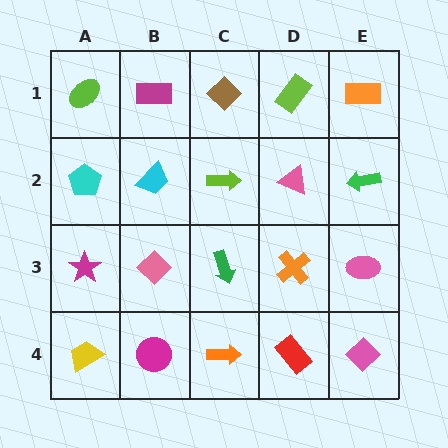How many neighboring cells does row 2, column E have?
3.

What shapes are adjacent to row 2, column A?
A lime ellipse (row 1, column A), a magenta star (row 3, column A), a cyan trapezoid (row 2, column B).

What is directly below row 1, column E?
A green arrow.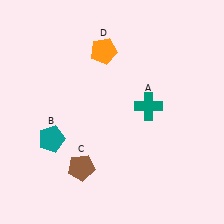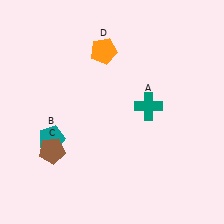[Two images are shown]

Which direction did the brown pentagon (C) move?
The brown pentagon (C) moved left.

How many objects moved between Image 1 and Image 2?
1 object moved between the two images.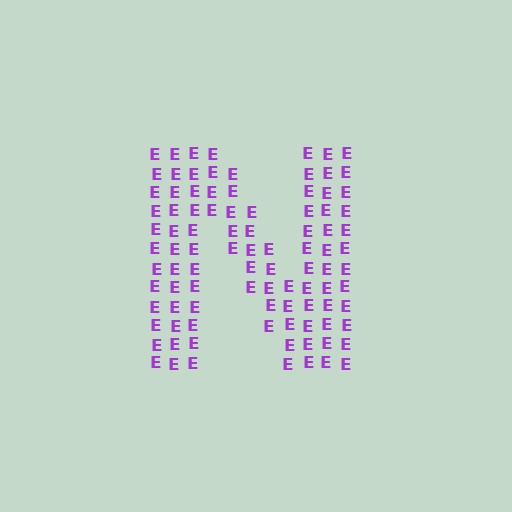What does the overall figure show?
The overall figure shows the letter N.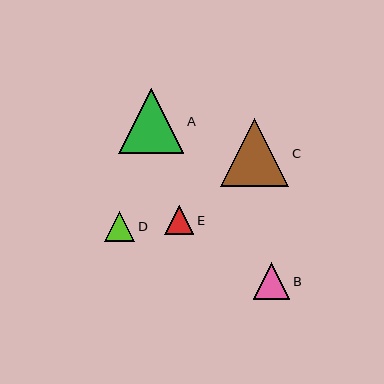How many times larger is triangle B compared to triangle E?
Triangle B is approximately 1.3 times the size of triangle E.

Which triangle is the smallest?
Triangle E is the smallest with a size of approximately 29 pixels.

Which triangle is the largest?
Triangle C is the largest with a size of approximately 68 pixels.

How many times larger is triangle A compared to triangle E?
Triangle A is approximately 2.2 times the size of triangle E.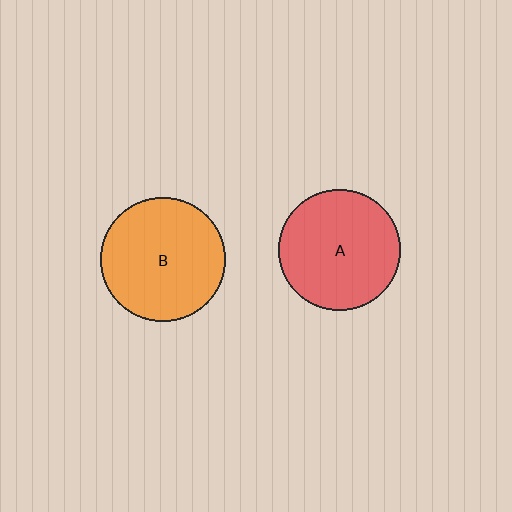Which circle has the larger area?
Circle B (orange).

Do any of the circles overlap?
No, none of the circles overlap.